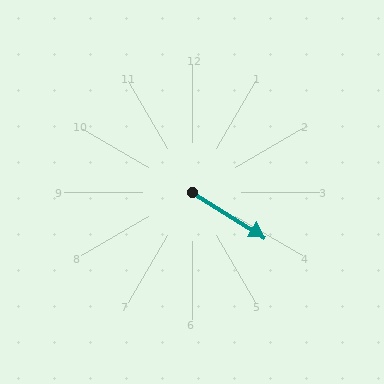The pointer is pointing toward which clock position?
Roughly 4 o'clock.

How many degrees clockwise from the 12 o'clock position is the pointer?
Approximately 122 degrees.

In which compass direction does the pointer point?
Southeast.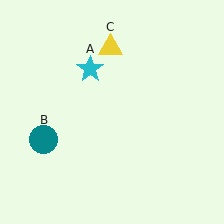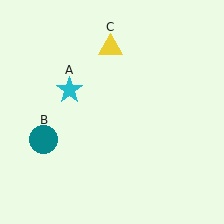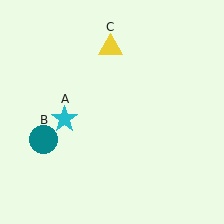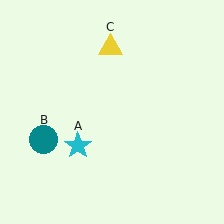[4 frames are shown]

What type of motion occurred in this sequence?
The cyan star (object A) rotated counterclockwise around the center of the scene.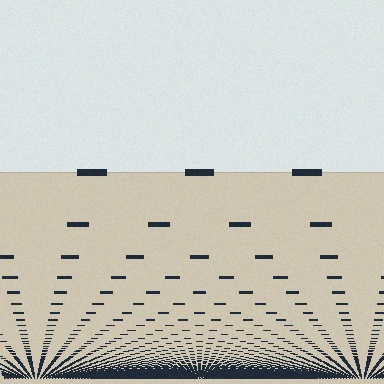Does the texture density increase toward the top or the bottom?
Density increases toward the bottom.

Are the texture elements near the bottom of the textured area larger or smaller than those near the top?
Smaller. The gradient is inverted — elements near the bottom are smaller and denser.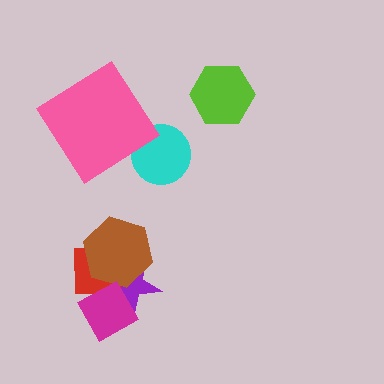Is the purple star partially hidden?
Yes, it is partially covered by another shape.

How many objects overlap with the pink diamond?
0 objects overlap with the pink diamond.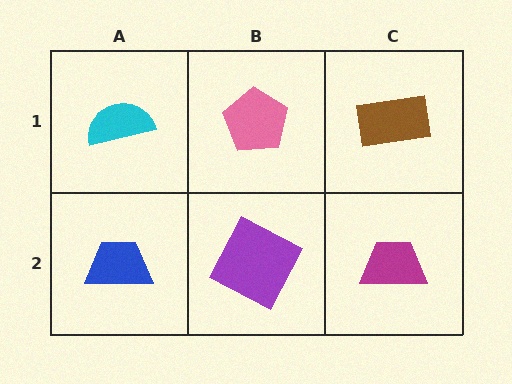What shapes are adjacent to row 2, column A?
A cyan semicircle (row 1, column A), a purple square (row 2, column B).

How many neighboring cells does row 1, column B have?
3.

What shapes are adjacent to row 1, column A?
A blue trapezoid (row 2, column A), a pink pentagon (row 1, column B).